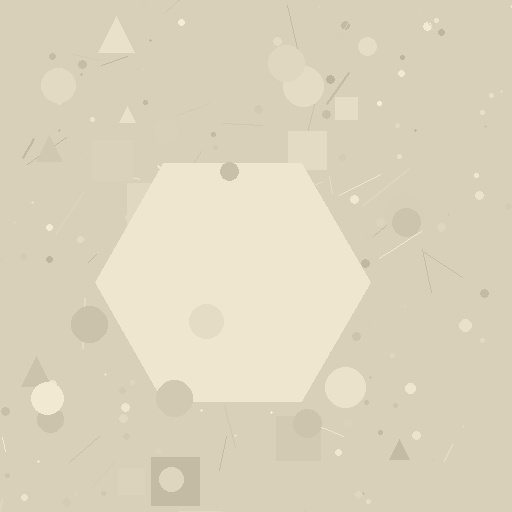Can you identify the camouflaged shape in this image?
The camouflaged shape is a hexagon.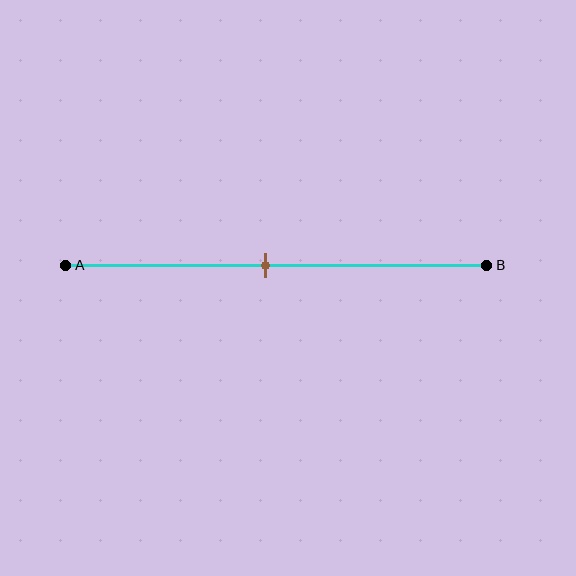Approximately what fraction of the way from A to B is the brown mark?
The brown mark is approximately 45% of the way from A to B.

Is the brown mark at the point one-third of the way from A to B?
No, the mark is at about 45% from A, not at the 33% one-third point.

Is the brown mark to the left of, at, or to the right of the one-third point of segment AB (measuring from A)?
The brown mark is to the right of the one-third point of segment AB.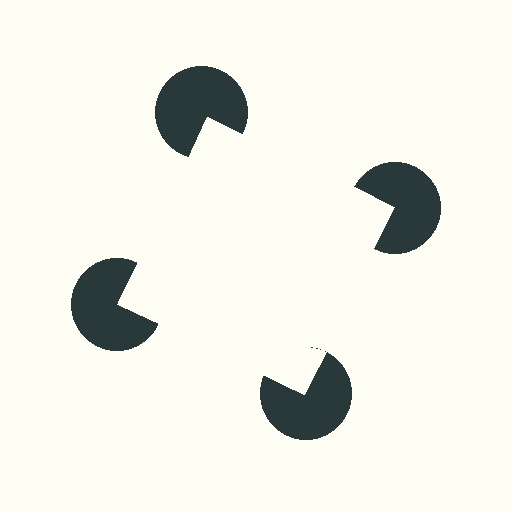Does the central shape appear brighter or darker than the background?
It typically appears slightly brighter than the background, even though no actual brightness change is drawn.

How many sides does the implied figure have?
4 sides.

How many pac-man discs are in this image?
There are 4 — one at each vertex of the illusory square.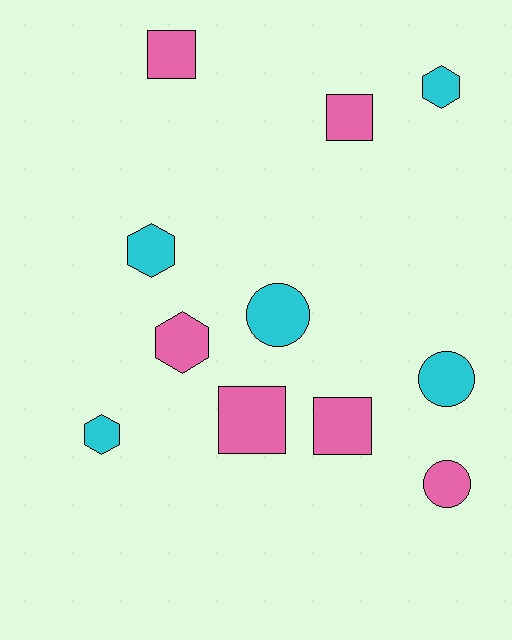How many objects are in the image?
There are 11 objects.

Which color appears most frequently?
Pink, with 6 objects.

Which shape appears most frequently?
Hexagon, with 4 objects.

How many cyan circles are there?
There are 2 cyan circles.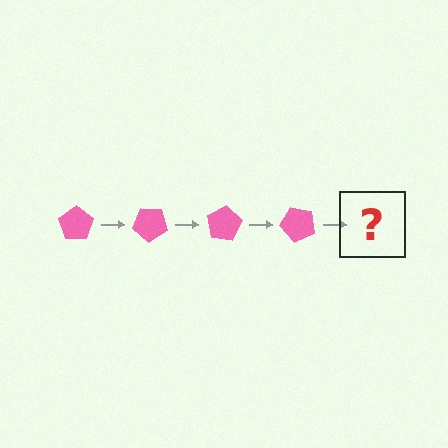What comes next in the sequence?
The next element should be a pink pentagon rotated 160 degrees.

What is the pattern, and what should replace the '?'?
The pattern is that the pentagon rotates 40 degrees each step. The '?' should be a pink pentagon rotated 160 degrees.